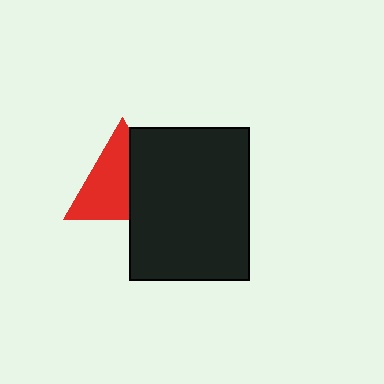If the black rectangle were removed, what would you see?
You would see the complete red triangle.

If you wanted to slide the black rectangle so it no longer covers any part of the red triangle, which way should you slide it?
Slide it right — that is the most direct way to separate the two shapes.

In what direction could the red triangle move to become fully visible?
The red triangle could move left. That would shift it out from behind the black rectangle entirely.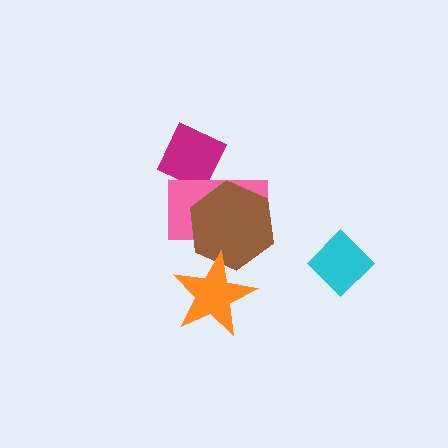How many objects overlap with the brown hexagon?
2 objects overlap with the brown hexagon.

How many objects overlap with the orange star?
1 object overlaps with the orange star.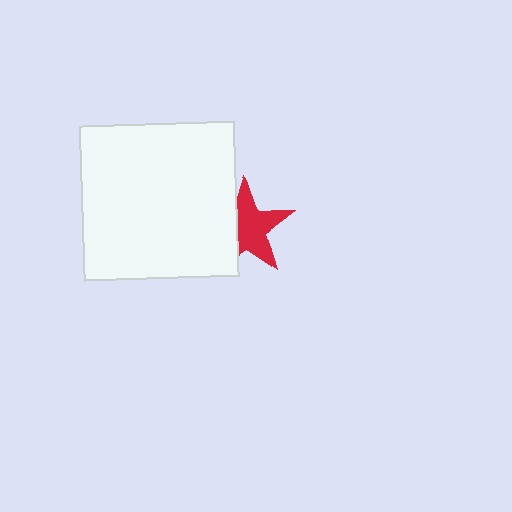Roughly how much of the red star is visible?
About half of it is visible (roughly 64%).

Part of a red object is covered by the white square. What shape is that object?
It is a star.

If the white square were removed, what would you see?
You would see the complete red star.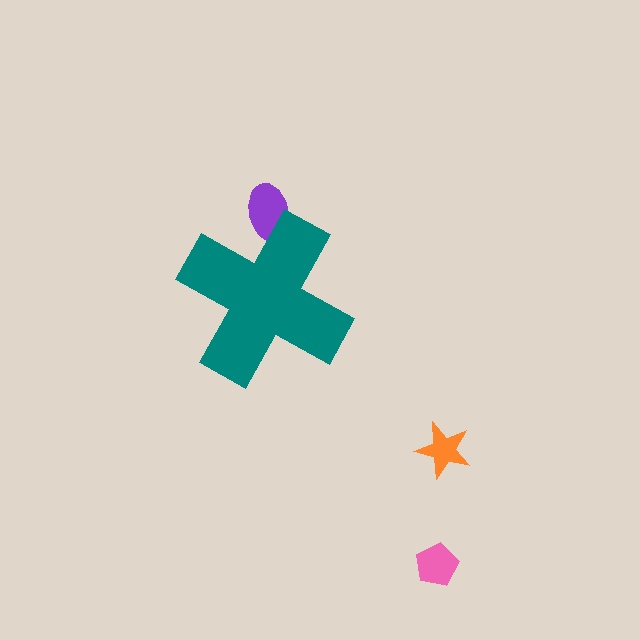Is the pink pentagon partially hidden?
No, the pink pentagon is fully visible.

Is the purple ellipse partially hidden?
Yes, the purple ellipse is partially hidden behind the teal cross.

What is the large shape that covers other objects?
A teal cross.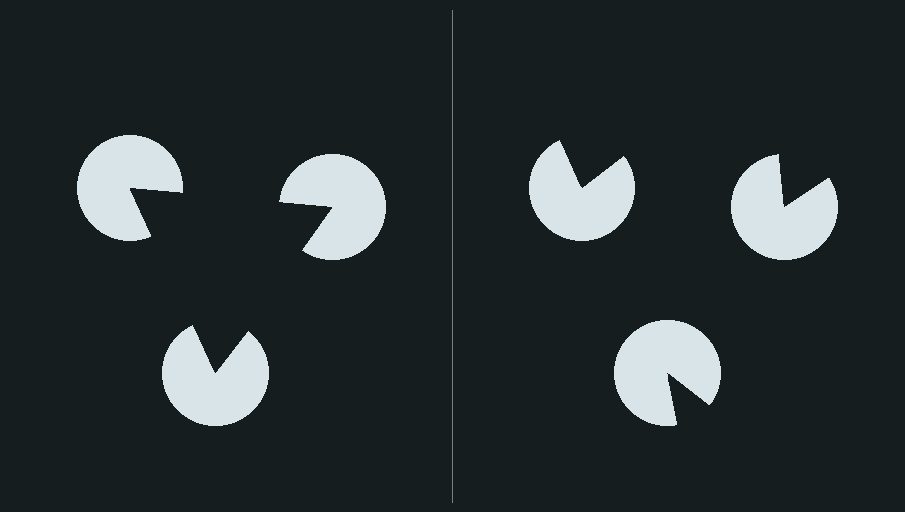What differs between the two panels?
The pac-man discs are positioned identically on both sides; only the wedge orientations differ. On the left they align to a triangle; on the right they are misaligned.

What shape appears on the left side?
An illusory triangle.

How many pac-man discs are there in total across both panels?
6 — 3 on each side.